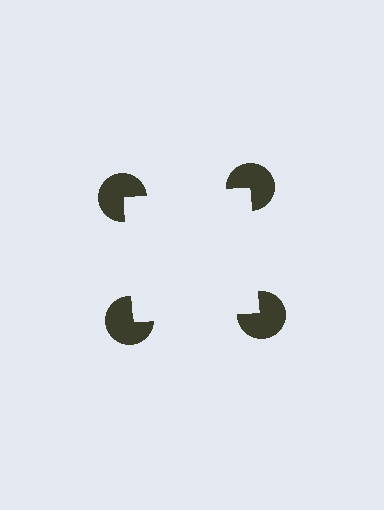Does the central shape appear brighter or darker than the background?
It typically appears slightly brighter than the background, even though no actual brightness change is drawn.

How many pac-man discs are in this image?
There are 4 — one at each vertex of the illusory square.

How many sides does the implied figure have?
4 sides.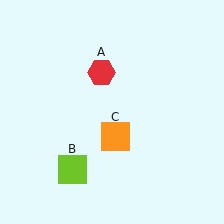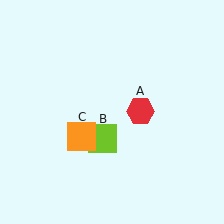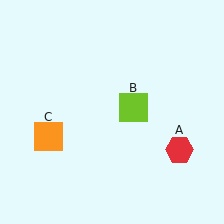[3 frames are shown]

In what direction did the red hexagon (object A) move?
The red hexagon (object A) moved down and to the right.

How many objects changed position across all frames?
3 objects changed position: red hexagon (object A), lime square (object B), orange square (object C).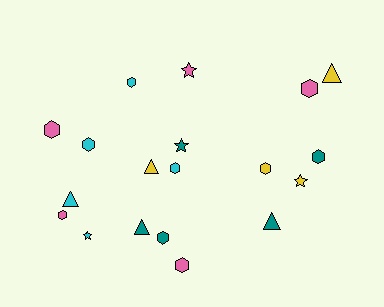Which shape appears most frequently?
Hexagon, with 10 objects.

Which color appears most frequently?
Pink, with 5 objects.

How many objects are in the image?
There are 19 objects.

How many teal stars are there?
There is 1 teal star.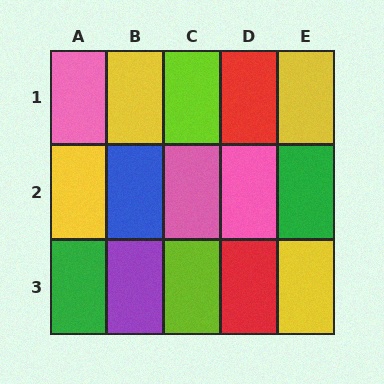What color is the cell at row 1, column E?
Yellow.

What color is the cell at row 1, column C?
Lime.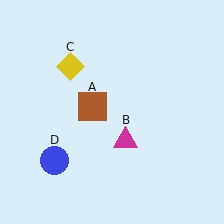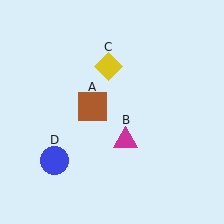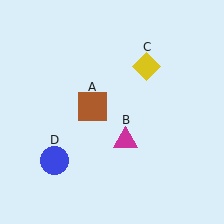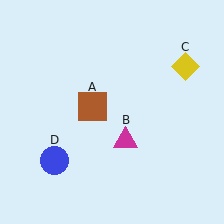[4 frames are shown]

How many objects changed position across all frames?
1 object changed position: yellow diamond (object C).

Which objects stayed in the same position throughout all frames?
Brown square (object A) and magenta triangle (object B) and blue circle (object D) remained stationary.